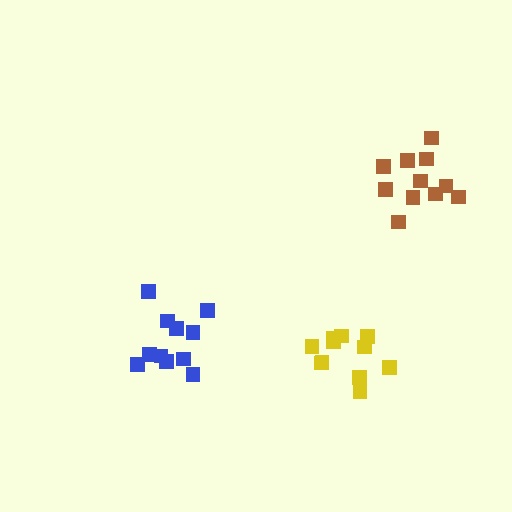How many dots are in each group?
Group 1: 11 dots, Group 2: 11 dots, Group 3: 11 dots (33 total).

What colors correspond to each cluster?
The clusters are colored: brown, yellow, blue.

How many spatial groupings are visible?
There are 3 spatial groupings.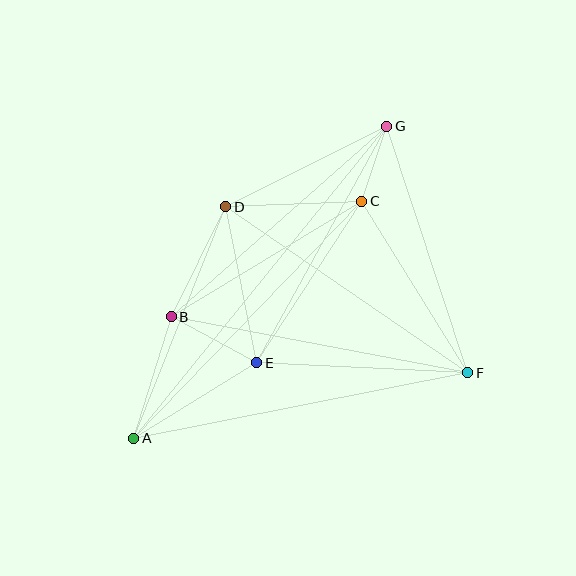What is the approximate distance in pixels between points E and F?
The distance between E and F is approximately 211 pixels.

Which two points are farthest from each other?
Points A and G are farthest from each other.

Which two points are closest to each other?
Points C and G are closest to each other.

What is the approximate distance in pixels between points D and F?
The distance between D and F is approximately 293 pixels.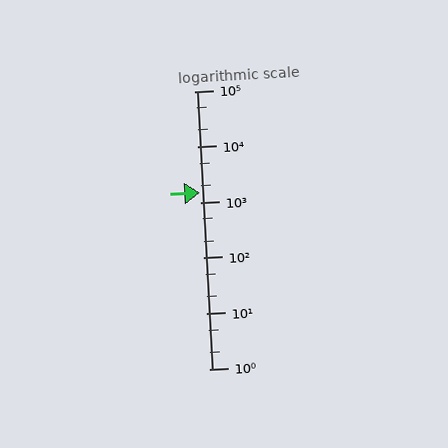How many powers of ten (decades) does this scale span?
The scale spans 5 decades, from 1 to 100000.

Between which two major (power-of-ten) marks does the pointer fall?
The pointer is between 1000 and 10000.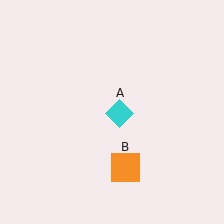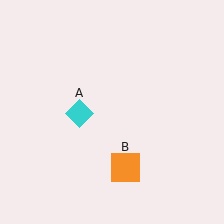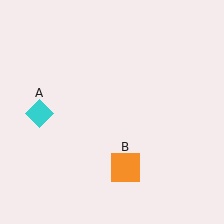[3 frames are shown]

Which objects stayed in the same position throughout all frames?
Orange square (object B) remained stationary.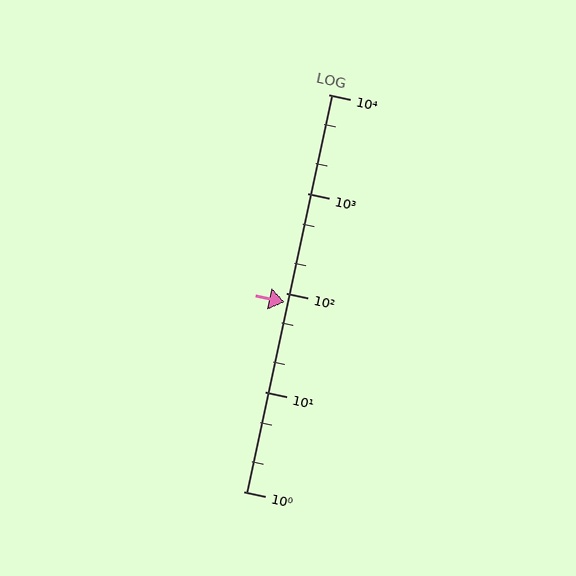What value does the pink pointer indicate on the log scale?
The pointer indicates approximately 81.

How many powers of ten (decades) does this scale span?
The scale spans 4 decades, from 1 to 10000.